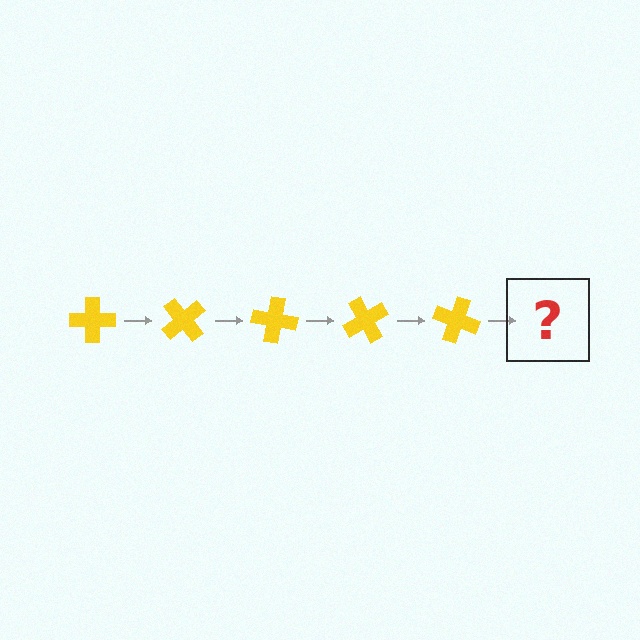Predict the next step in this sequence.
The next step is a yellow cross rotated 250 degrees.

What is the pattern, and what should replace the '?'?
The pattern is that the cross rotates 50 degrees each step. The '?' should be a yellow cross rotated 250 degrees.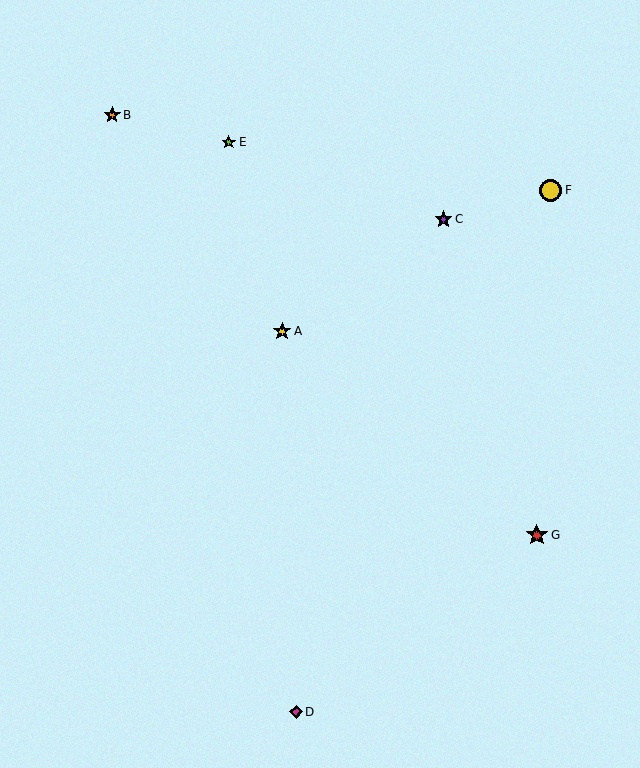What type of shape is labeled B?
Shape B is an orange star.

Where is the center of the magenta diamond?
The center of the magenta diamond is at (296, 712).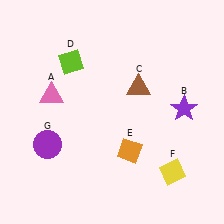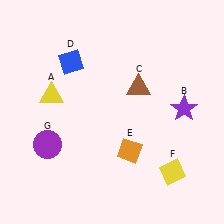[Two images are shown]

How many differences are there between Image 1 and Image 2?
There are 2 differences between the two images.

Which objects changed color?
A changed from pink to yellow. D changed from lime to blue.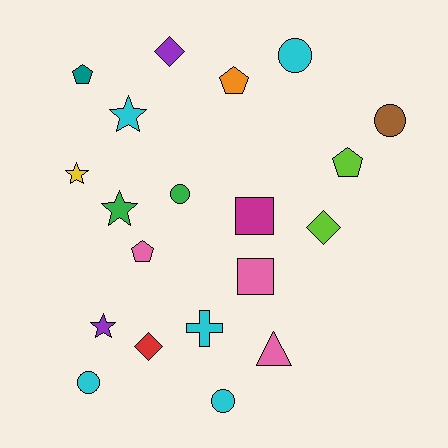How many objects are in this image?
There are 20 objects.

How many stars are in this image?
There are 4 stars.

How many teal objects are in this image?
There is 1 teal object.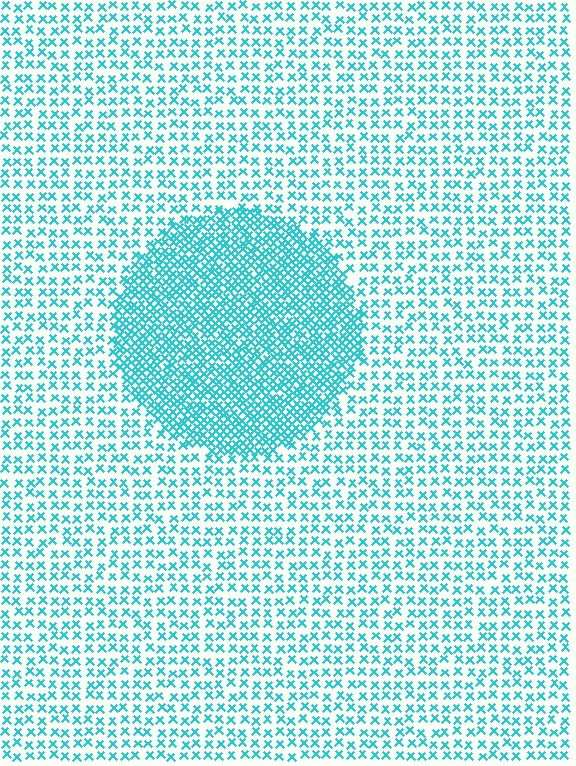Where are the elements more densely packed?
The elements are more densely packed inside the circle boundary.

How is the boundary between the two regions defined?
The boundary is defined by a change in element density (approximately 2.4x ratio). All elements are the same color, size, and shape.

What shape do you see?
I see a circle.